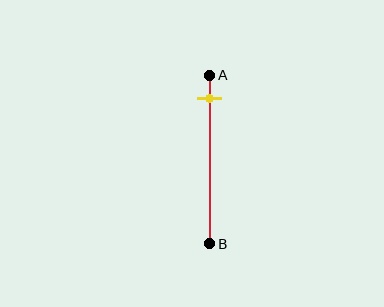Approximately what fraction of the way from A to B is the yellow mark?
The yellow mark is approximately 15% of the way from A to B.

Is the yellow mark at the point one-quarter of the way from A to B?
No, the mark is at about 15% from A, not at the 25% one-quarter point.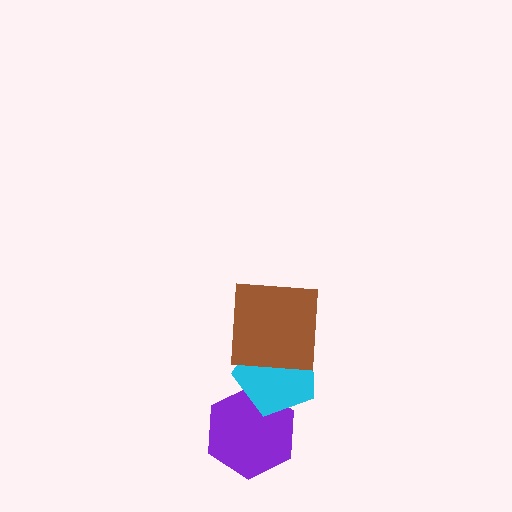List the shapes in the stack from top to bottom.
From top to bottom: the brown square, the cyan pentagon, the purple hexagon.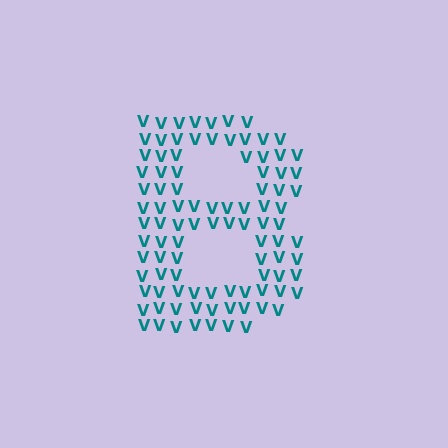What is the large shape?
The large shape is the letter B.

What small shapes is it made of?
It is made of small letter V's.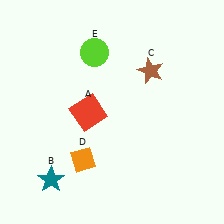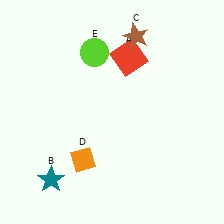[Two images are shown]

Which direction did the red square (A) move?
The red square (A) moved up.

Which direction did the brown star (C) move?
The brown star (C) moved up.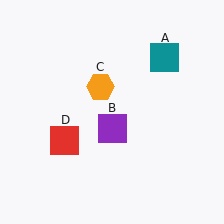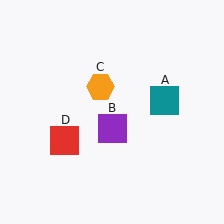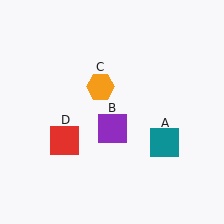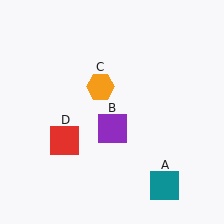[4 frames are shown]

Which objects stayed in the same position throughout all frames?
Purple square (object B) and orange hexagon (object C) and red square (object D) remained stationary.